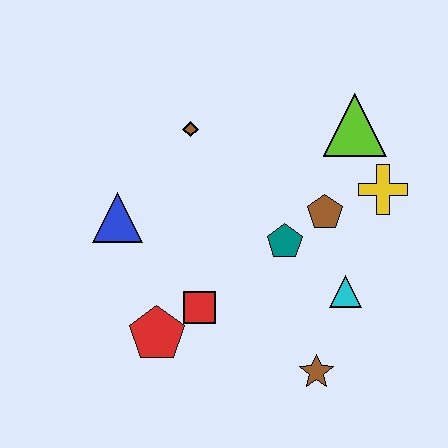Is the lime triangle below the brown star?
No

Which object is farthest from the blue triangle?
The yellow cross is farthest from the blue triangle.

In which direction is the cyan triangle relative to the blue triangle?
The cyan triangle is to the right of the blue triangle.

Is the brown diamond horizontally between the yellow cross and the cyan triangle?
No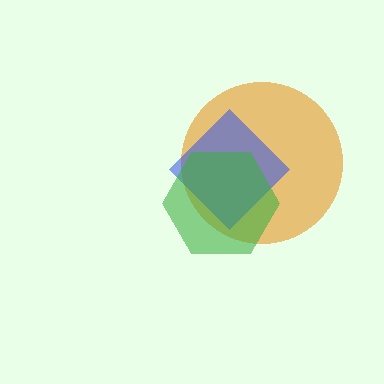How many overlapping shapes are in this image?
There are 3 overlapping shapes in the image.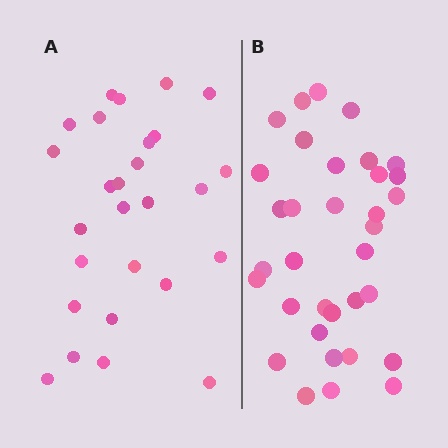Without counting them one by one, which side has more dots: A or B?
Region B (the right region) has more dots.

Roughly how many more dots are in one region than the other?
Region B has roughly 8 or so more dots than region A.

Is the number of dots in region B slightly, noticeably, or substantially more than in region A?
Region B has noticeably more, but not dramatically so. The ratio is roughly 1.3 to 1.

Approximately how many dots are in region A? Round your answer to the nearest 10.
About 30 dots. (The exact count is 27, which rounds to 30.)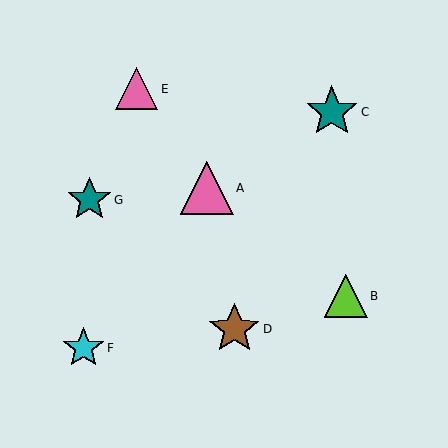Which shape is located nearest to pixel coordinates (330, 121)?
The teal star (labeled C) at (332, 112) is nearest to that location.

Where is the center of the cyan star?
The center of the cyan star is at (84, 348).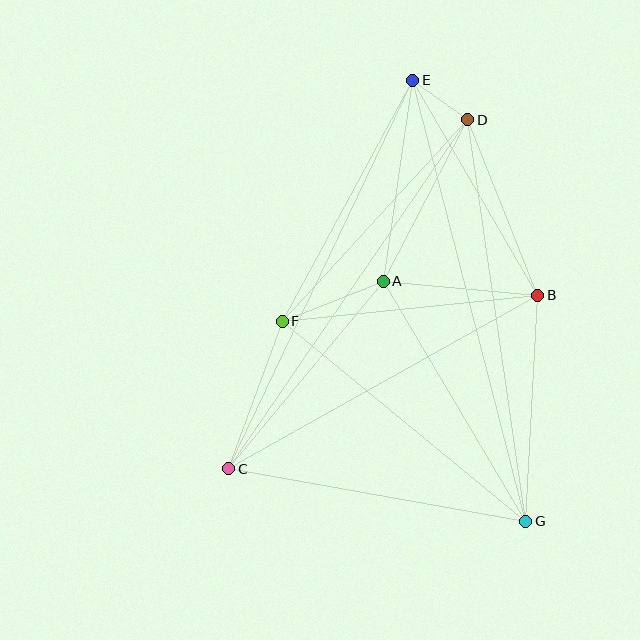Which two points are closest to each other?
Points D and E are closest to each other.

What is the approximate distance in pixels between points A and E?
The distance between A and E is approximately 203 pixels.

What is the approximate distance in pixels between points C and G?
The distance between C and G is approximately 301 pixels.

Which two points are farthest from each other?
Points E and G are farthest from each other.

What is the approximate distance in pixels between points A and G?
The distance between A and G is approximately 279 pixels.